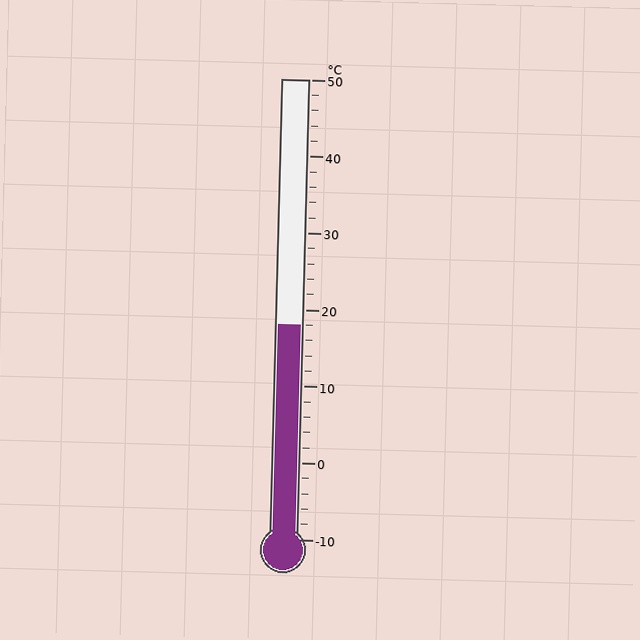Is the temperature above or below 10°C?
The temperature is above 10°C.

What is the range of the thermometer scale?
The thermometer scale ranges from -10°C to 50°C.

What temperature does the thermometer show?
The thermometer shows approximately 18°C.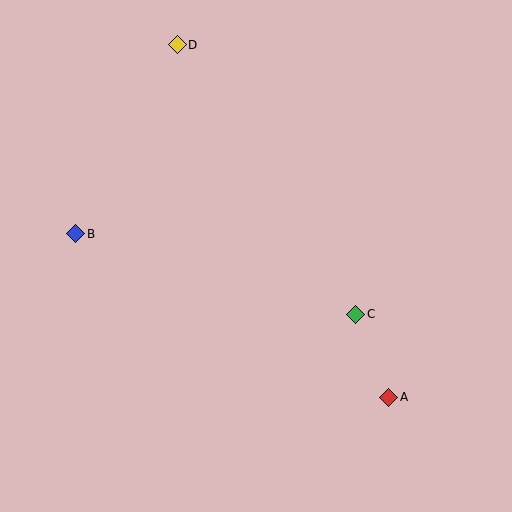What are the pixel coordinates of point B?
Point B is at (76, 234).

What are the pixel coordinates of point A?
Point A is at (389, 397).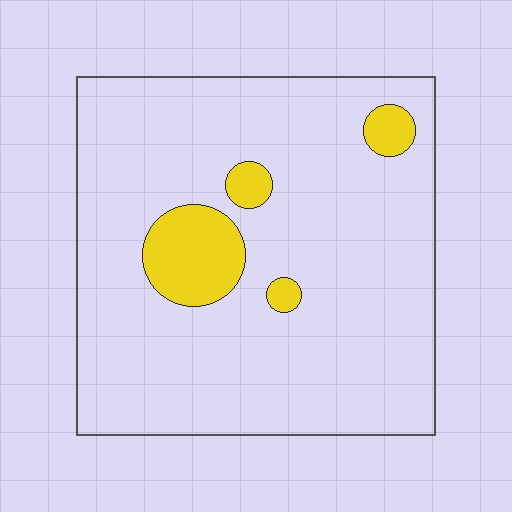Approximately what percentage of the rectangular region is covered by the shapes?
Approximately 10%.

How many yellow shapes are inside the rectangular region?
4.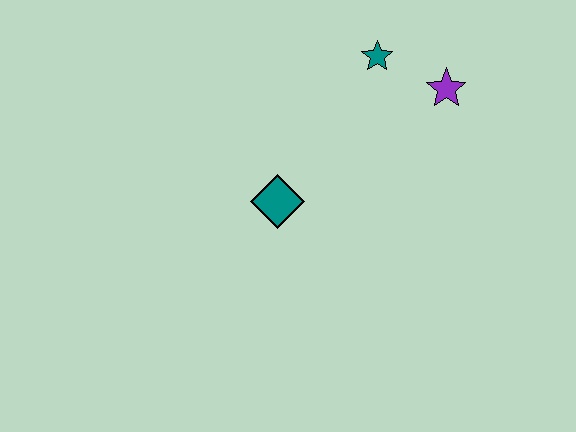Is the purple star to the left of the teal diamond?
No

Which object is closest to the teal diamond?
The teal star is closest to the teal diamond.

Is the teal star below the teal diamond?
No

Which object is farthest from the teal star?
The teal diamond is farthest from the teal star.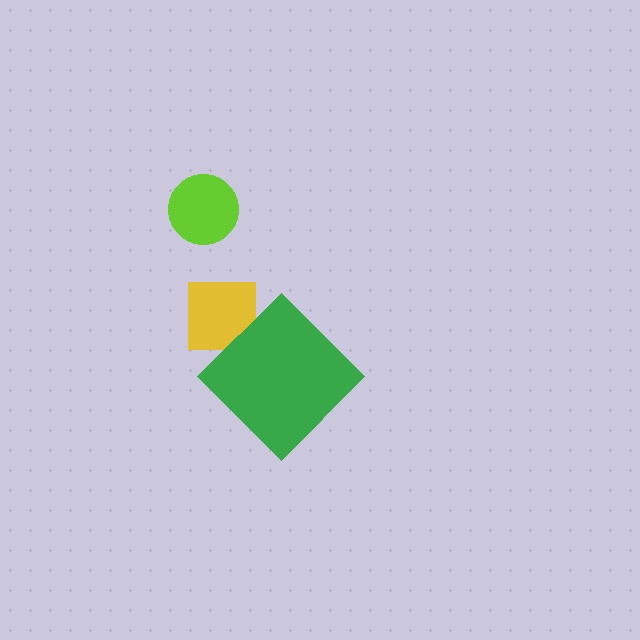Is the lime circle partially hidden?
No, the lime circle is fully visible.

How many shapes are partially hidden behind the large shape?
2 shapes are partially hidden.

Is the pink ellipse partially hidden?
Yes, the pink ellipse is partially hidden behind the green diamond.